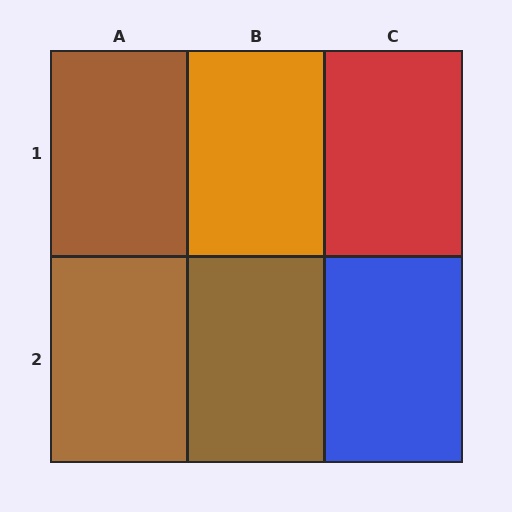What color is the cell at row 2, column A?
Brown.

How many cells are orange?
1 cell is orange.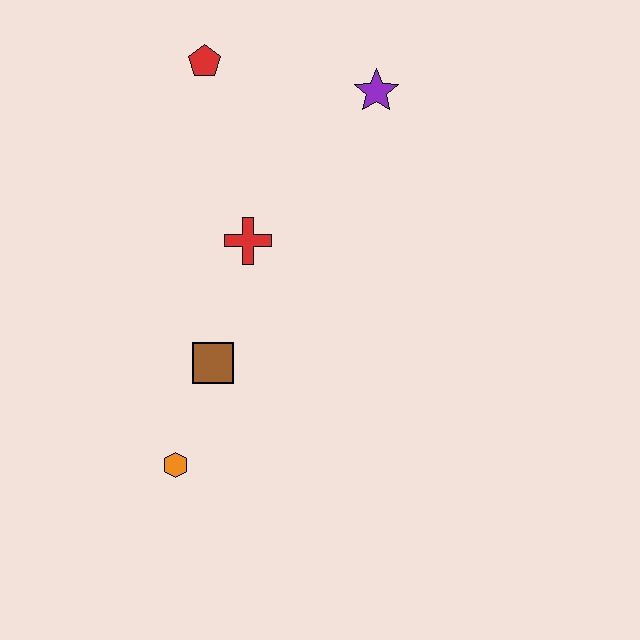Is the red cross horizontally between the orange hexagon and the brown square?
No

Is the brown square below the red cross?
Yes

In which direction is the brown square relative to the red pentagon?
The brown square is below the red pentagon.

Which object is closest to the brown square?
The orange hexagon is closest to the brown square.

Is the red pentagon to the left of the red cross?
Yes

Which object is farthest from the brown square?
The purple star is farthest from the brown square.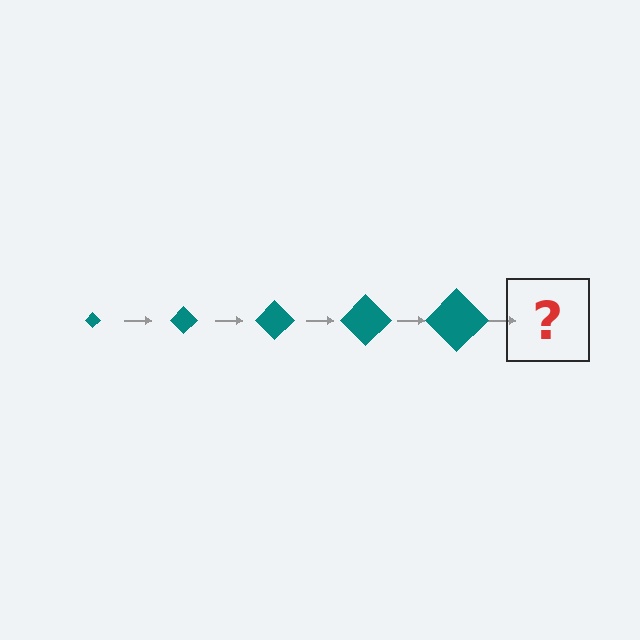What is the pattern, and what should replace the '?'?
The pattern is that the diamond gets progressively larger each step. The '?' should be a teal diamond, larger than the previous one.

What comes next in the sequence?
The next element should be a teal diamond, larger than the previous one.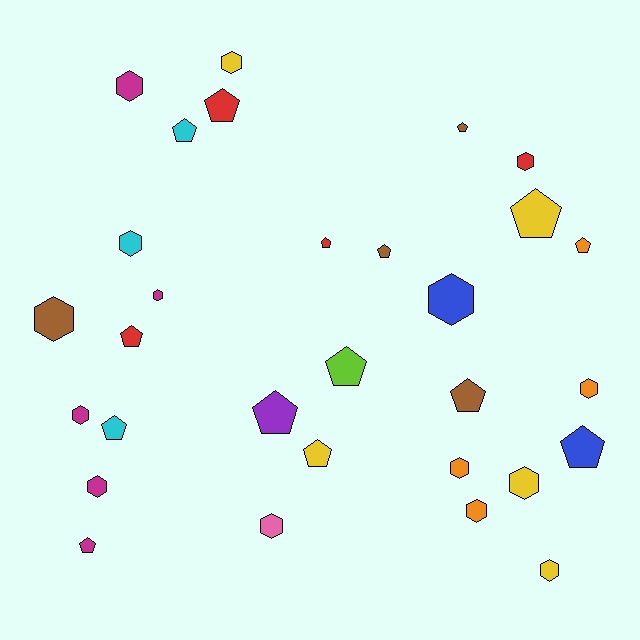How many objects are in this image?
There are 30 objects.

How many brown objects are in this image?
There are 4 brown objects.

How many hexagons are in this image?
There are 15 hexagons.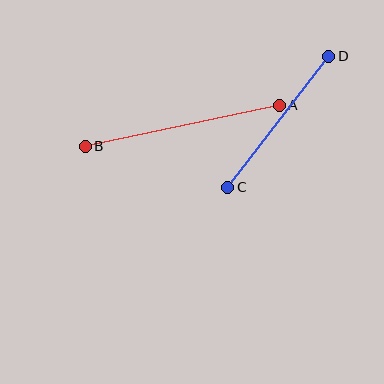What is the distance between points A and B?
The distance is approximately 198 pixels.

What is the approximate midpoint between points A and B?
The midpoint is at approximately (182, 126) pixels.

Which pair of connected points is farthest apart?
Points A and B are farthest apart.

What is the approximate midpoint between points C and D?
The midpoint is at approximately (278, 122) pixels.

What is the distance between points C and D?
The distance is approximately 165 pixels.